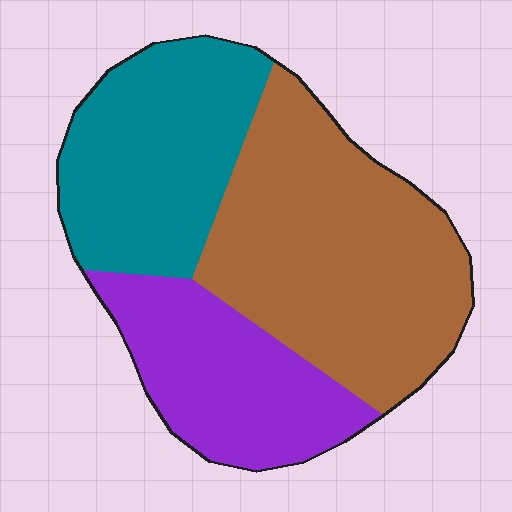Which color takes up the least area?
Purple, at roughly 25%.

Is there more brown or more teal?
Brown.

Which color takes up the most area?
Brown, at roughly 45%.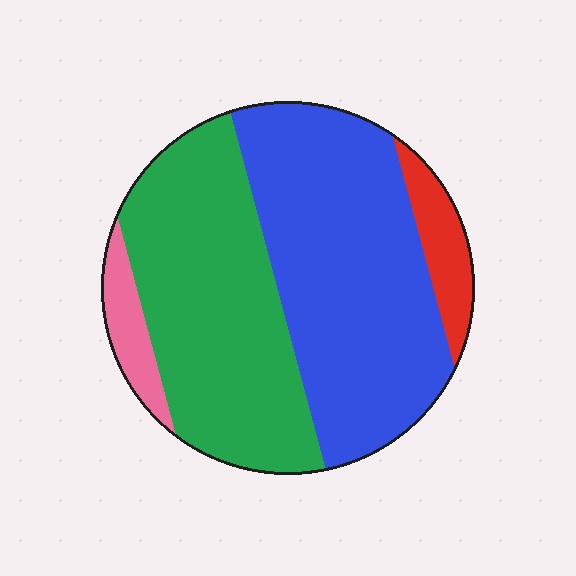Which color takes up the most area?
Blue, at roughly 45%.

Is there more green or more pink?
Green.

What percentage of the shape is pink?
Pink covers about 5% of the shape.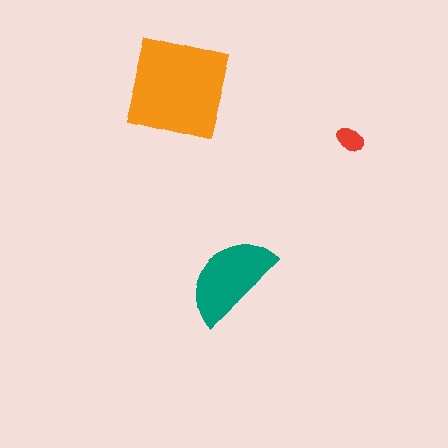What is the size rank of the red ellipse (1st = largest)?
3rd.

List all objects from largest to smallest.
The orange square, the teal semicircle, the red ellipse.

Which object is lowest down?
The teal semicircle is bottommost.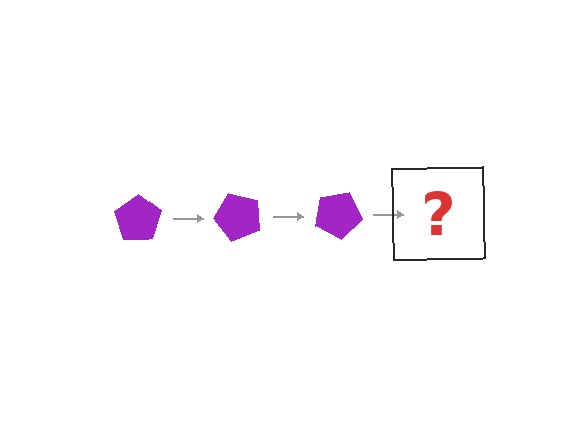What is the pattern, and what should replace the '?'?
The pattern is that the pentagon rotates 50 degrees each step. The '?' should be a purple pentagon rotated 150 degrees.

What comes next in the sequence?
The next element should be a purple pentagon rotated 150 degrees.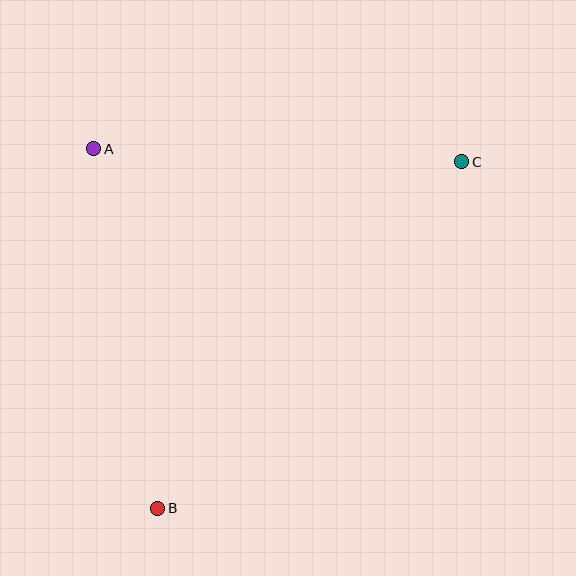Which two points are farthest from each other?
Points B and C are farthest from each other.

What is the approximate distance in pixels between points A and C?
The distance between A and C is approximately 368 pixels.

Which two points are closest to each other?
Points A and B are closest to each other.